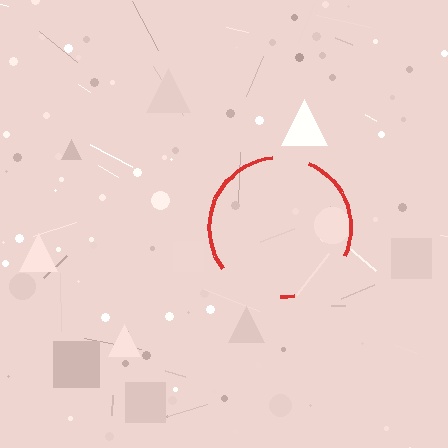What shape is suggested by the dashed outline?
The dashed outline suggests a circle.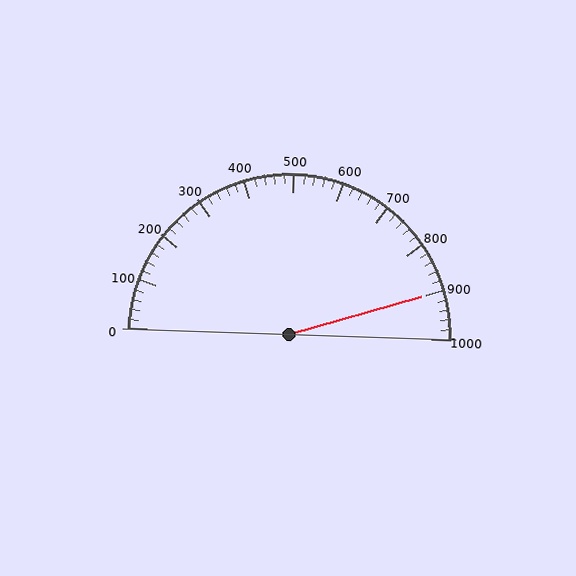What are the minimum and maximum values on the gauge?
The gauge ranges from 0 to 1000.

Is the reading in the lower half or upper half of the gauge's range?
The reading is in the upper half of the range (0 to 1000).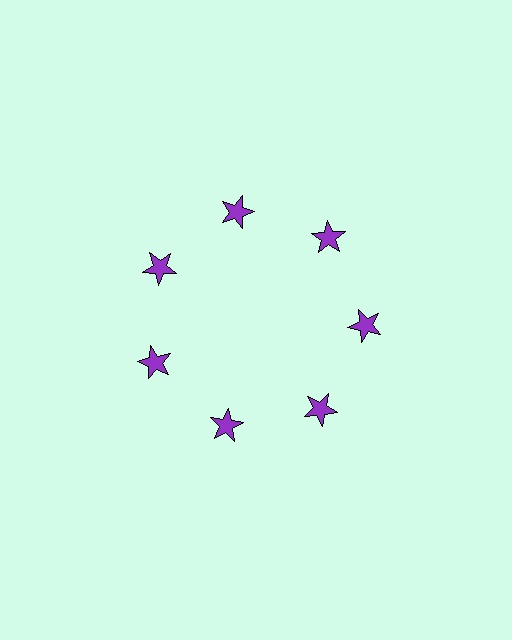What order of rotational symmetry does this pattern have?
This pattern has 7-fold rotational symmetry.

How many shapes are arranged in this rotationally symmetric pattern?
There are 7 shapes, arranged in 7 groups of 1.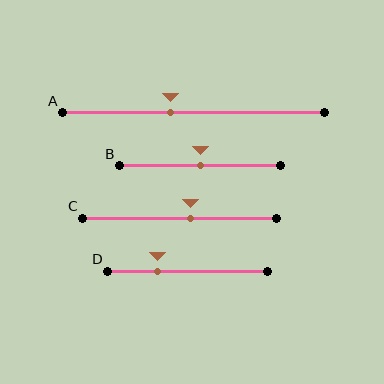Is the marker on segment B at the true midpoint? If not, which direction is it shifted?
Yes, the marker on segment B is at the true midpoint.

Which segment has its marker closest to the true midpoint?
Segment B has its marker closest to the true midpoint.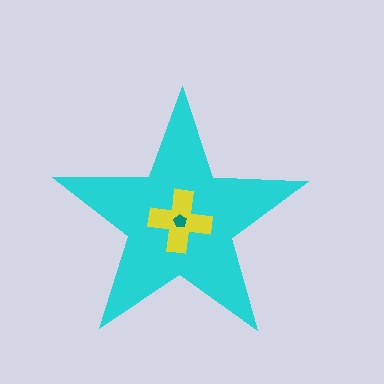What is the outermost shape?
The cyan star.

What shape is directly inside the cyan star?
The yellow cross.